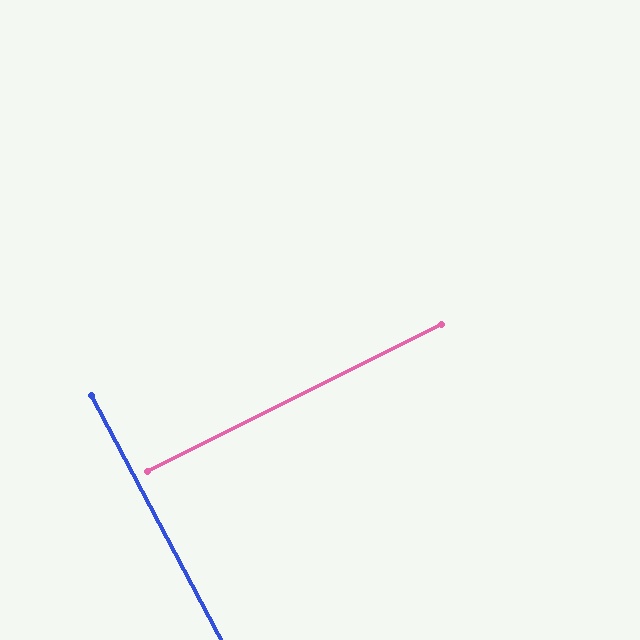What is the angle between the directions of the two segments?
Approximately 89 degrees.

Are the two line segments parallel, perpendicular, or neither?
Perpendicular — they meet at approximately 89°.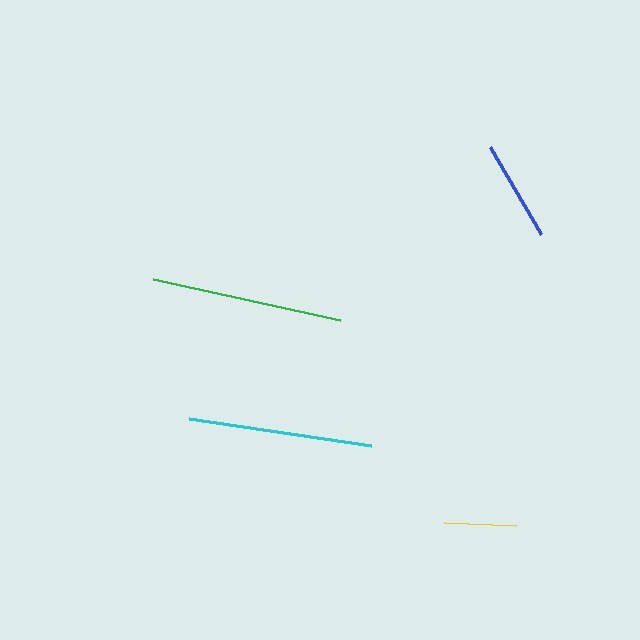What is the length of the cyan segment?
The cyan segment is approximately 184 pixels long.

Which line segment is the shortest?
The yellow line is the shortest at approximately 73 pixels.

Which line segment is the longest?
The green line is the longest at approximately 192 pixels.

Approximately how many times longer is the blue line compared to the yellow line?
The blue line is approximately 1.4 times the length of the yellow line.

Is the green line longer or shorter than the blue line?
The green line is longer than the blue line.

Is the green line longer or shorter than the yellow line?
The green line is longer than the yellow line.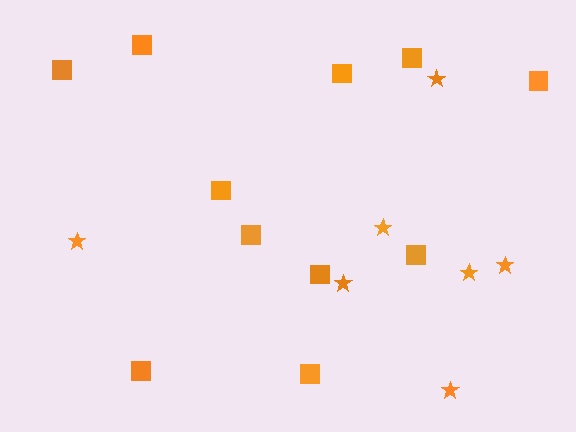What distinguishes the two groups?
There are 2 groups: one group of stars (7) and one group of squares (11).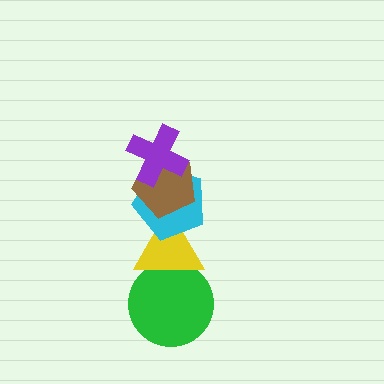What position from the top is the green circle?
The green circle is 5th from the top.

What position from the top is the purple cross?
The purple cross is 1st from the top.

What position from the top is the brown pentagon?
The brown pentagon is 2nd from the top.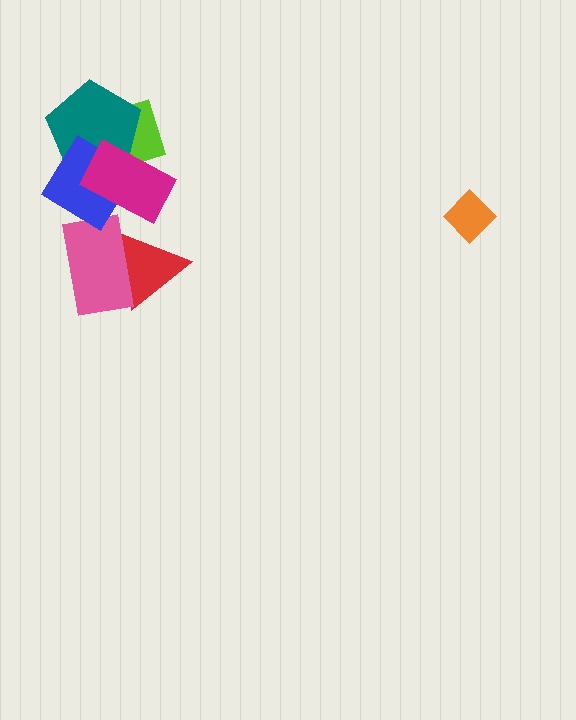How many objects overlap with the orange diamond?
0 objects overlap with the orange diamond.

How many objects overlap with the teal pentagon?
3 objects overlap with the teal pentagon.